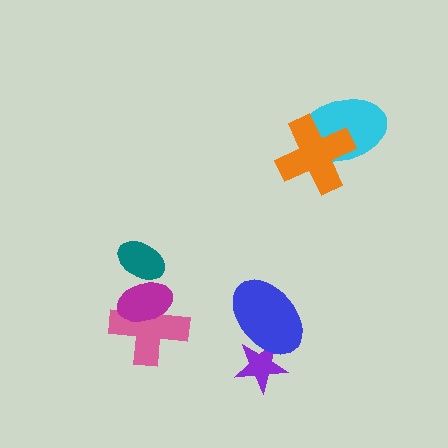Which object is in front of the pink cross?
The magenta ellipse is in front of the pink cross.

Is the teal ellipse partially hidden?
Yes, it is partially covered by another shape.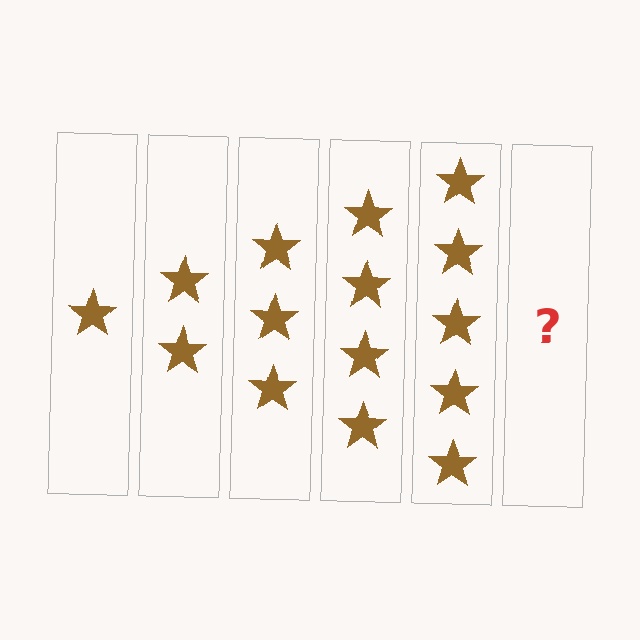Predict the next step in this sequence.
The next step is 6 stars.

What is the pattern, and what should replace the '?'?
The pattern is that each step adds one more star. The '?' should be 6 stars.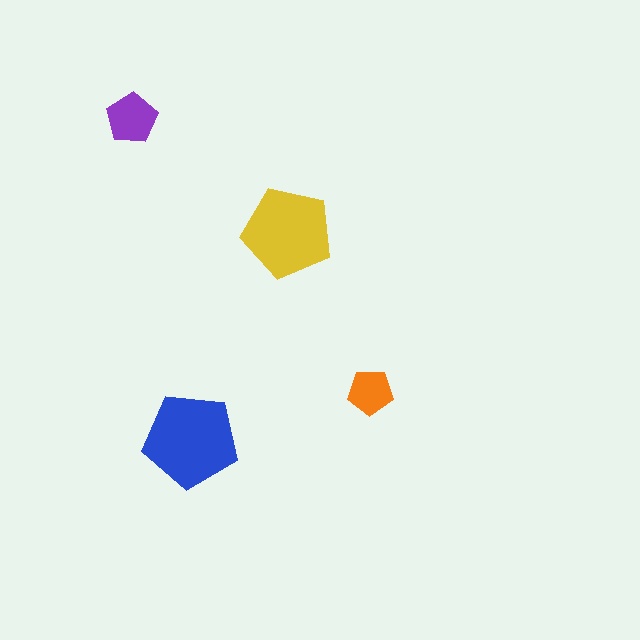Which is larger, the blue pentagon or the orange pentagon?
The blue one.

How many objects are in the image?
There are 4 objects in the image.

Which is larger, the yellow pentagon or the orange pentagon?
The yellow one.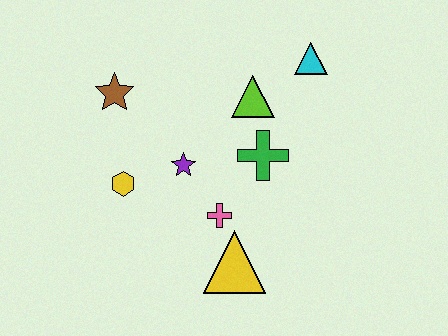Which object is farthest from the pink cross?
The cyan triangle is farthest from the pink cross.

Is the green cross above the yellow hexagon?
Yes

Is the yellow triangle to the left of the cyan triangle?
Yes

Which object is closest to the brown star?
The yellow hexagon is closest to the brown star.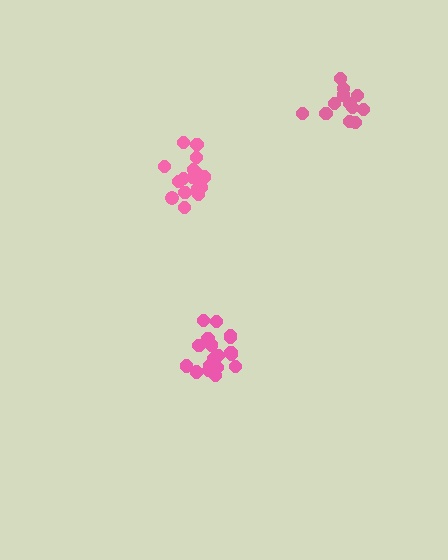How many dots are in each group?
Group 1: 17 dots, Group 2: 18 dots, Group 3: 12 dots (47 total).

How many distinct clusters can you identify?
There are 3 distinct clusters.